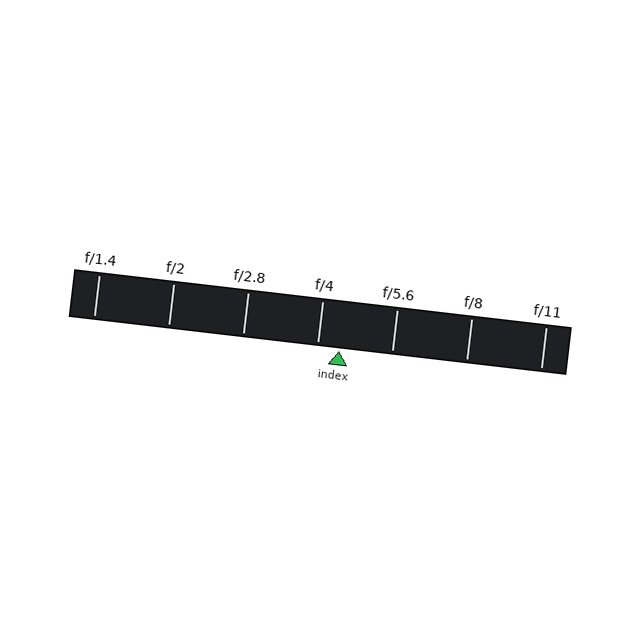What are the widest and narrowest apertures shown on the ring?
The widest aperture shown is f/1.4 and the narrowest is f/11.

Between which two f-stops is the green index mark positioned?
The index mark is between f/4 and f/5.6.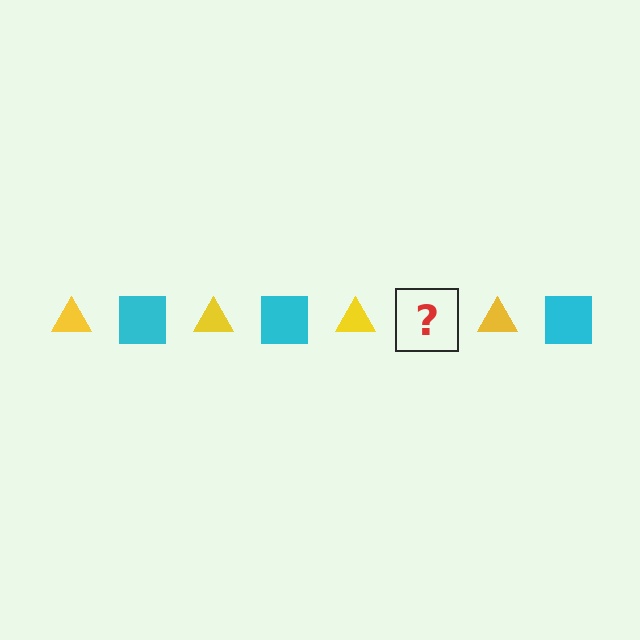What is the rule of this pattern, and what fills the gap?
The rule is that the pattern alternates between yellow triangle and cyan square. The gap should be filled with a cyan square.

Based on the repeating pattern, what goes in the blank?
The blank should be a cyan square.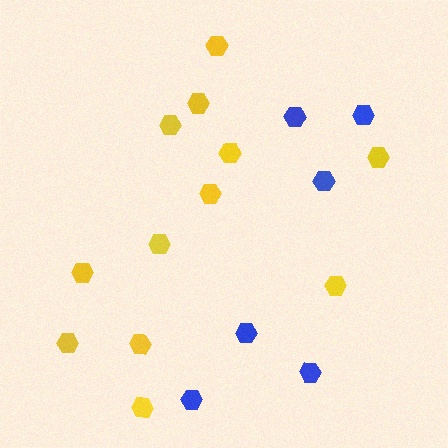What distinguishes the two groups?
There are 2 groups: one group of yellow hexagons (12) and one group of blue hexagons (6).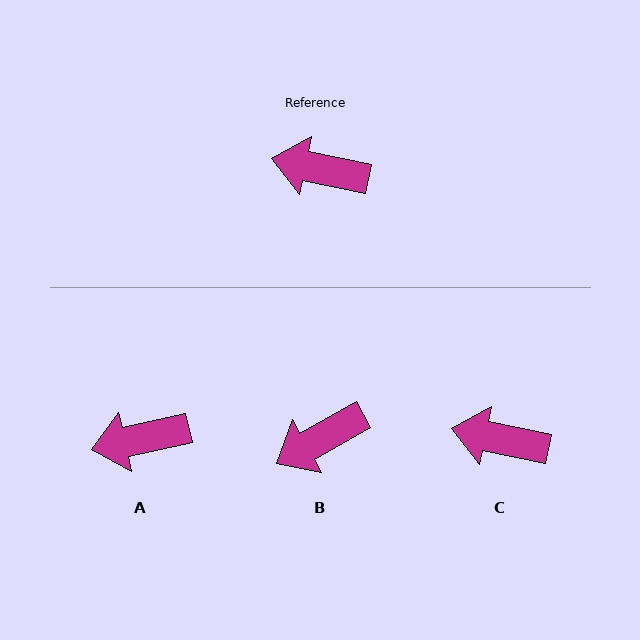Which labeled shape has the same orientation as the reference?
C.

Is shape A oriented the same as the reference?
No, it is off by about 25 degrees.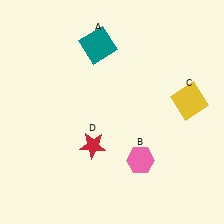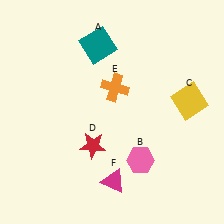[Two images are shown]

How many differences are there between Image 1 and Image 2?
There are 2 differences between the two images.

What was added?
An orange cross (E), a magenta triangle (F) were added in Image 2.